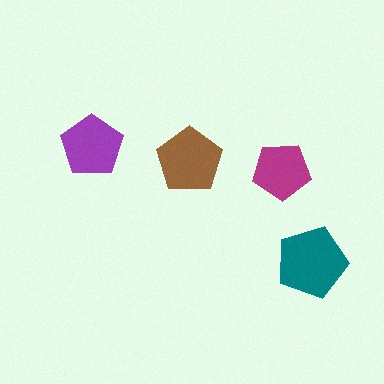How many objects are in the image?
There are 4 objects in the image.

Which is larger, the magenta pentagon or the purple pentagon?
The purple one.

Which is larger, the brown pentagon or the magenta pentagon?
The brown one.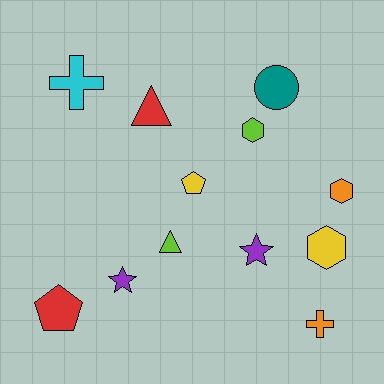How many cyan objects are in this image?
There is 1 cyan object.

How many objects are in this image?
There are 12 objects.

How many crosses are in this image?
There are 2 crosses.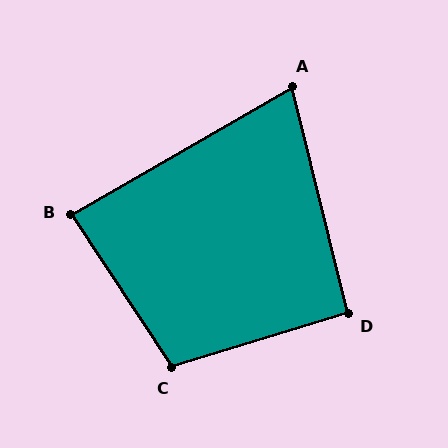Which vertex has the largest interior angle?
C, at approximately 106 degrees.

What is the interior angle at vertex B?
Approximately 87 degrees (approximately right).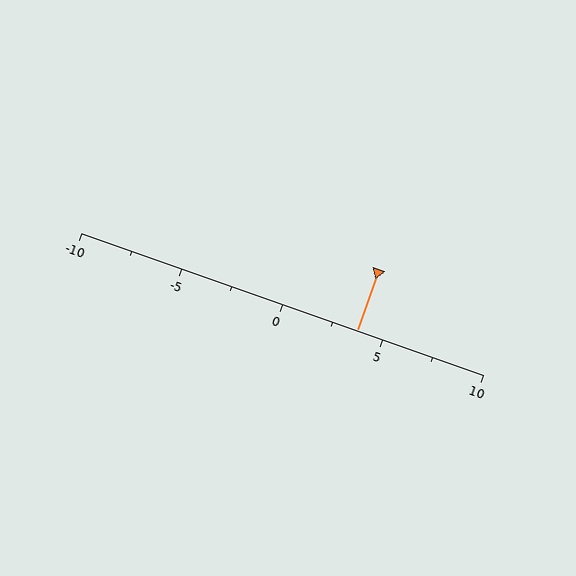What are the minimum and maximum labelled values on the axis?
The axis runs from -10 to 10.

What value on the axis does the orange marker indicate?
The marker indicates approximately 3.8.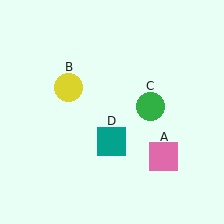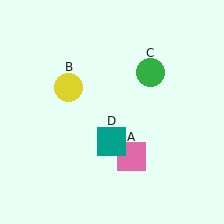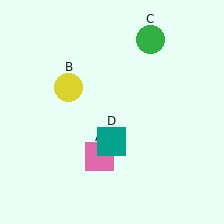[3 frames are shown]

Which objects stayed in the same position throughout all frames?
Yellow circle (object B) and teal square (object D) remained stationary.